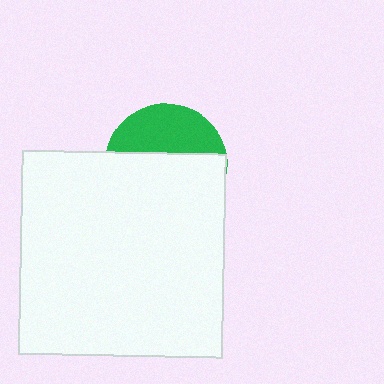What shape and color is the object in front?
The object in front is a white square.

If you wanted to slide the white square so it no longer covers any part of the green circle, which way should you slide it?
Slide it down — that is the most direct way to separate the two shapes.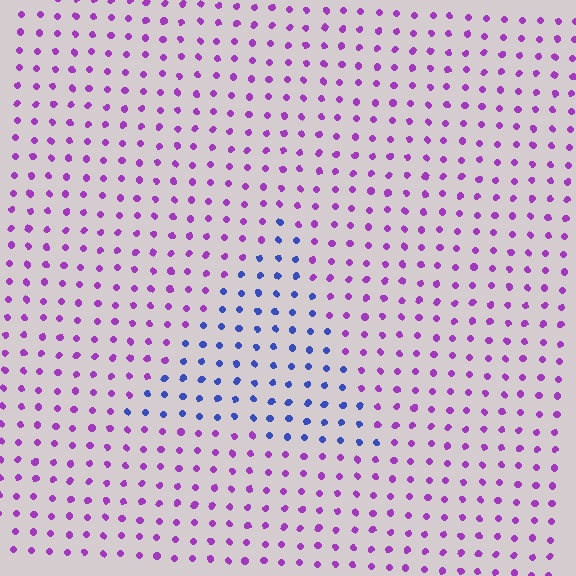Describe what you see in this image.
The image is filled with small purple elements in a uniform arrangement. A triangle-shaped region is visible where the elements are tinted to a slightly different hue, forming a subtle color boundary.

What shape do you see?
I see a triangle.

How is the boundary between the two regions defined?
The boundary is defined purely by a slight shift in hue (about 57 degrees). Spacing, size, and orientation are identical on both sides.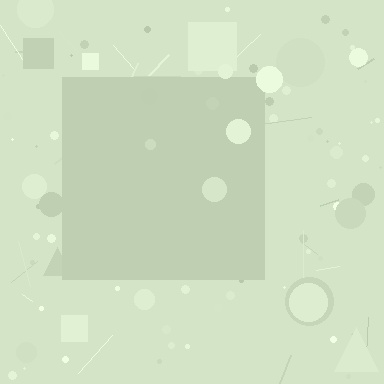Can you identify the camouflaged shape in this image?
The camouflaged shape is a square.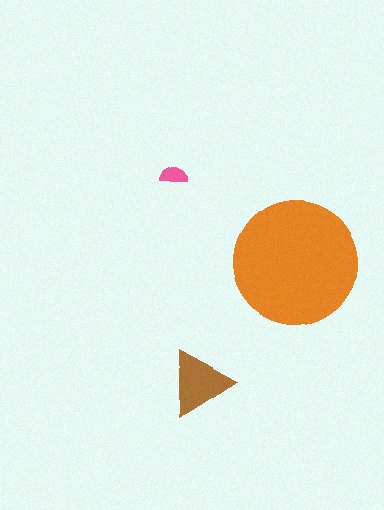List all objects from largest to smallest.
The orange circle, the brown triangle, the pink semicircle.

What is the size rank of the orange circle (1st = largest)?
1st.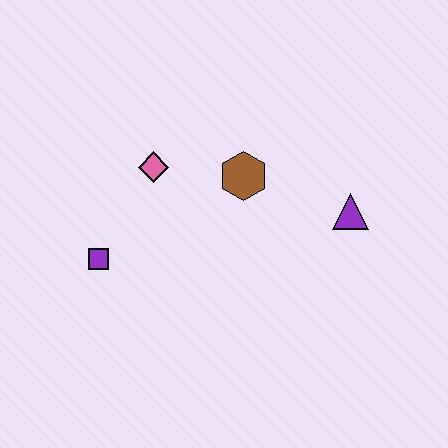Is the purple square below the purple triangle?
Yes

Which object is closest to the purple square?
The pink diamond is closest to the purple square.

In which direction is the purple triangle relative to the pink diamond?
The purple triangle is to the right of the pink diamond.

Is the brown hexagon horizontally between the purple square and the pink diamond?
No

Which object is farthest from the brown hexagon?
The purple square is farthest from the brown hexagon.